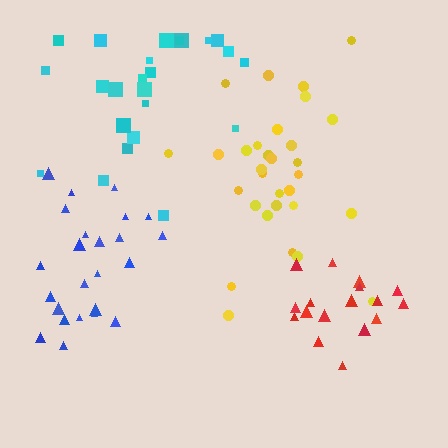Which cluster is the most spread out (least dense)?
Cyan.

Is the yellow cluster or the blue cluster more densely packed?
Blue.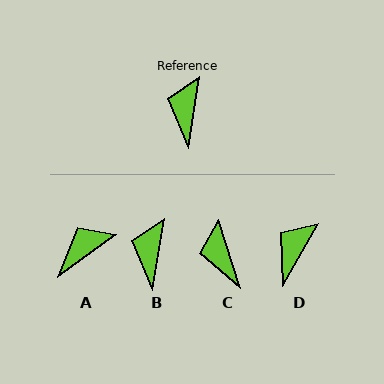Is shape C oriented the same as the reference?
No, it is off by about 27 degrees.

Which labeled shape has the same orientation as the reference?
B.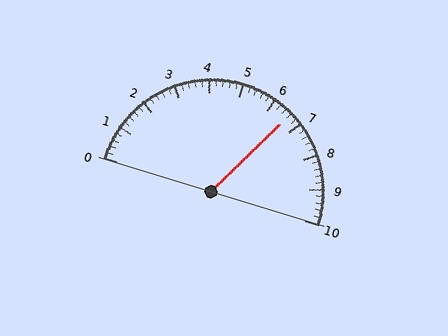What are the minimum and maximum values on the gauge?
The gauge ranges from 0 to 10.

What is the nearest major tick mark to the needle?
The nearest major tick mark is 7.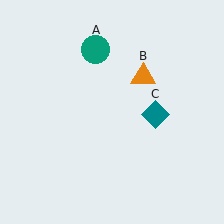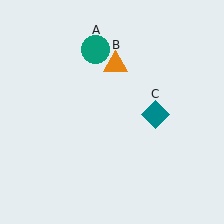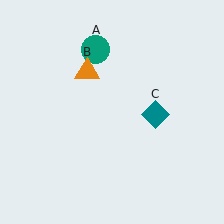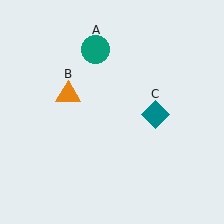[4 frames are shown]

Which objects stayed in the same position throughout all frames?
Teal circle (object A) and teal diamond (object C) remained stationary.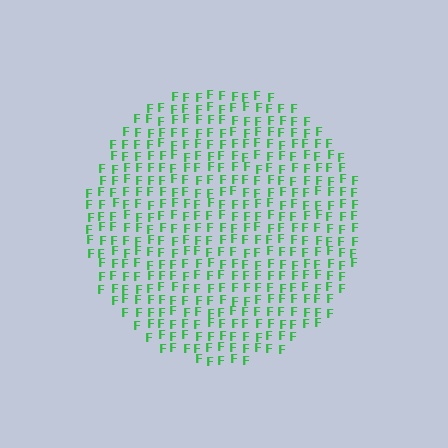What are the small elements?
The small elements are letter F's.